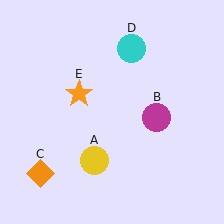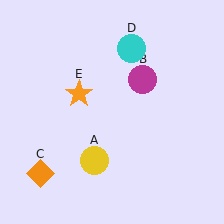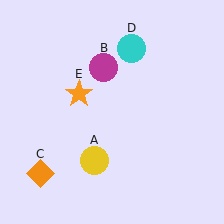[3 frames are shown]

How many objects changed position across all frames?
1 object changed position: magenta circle (object B).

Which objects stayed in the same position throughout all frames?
Yellow circle (object A) and orange diamond (object C) and cyan circle (object D) and orange star (object E) remained stationary.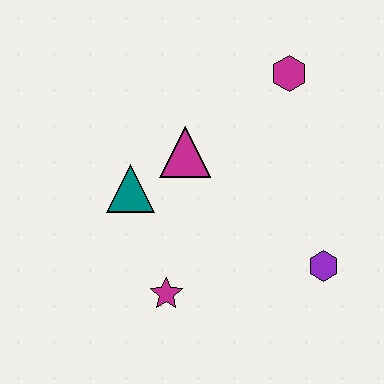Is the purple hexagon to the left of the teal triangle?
No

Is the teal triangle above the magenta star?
Yes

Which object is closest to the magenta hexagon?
The magenta triangle is closest to the magenta hexagon.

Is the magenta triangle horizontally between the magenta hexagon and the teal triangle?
Yes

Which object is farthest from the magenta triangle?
The purple hexagon is farthest from the magenta triangle.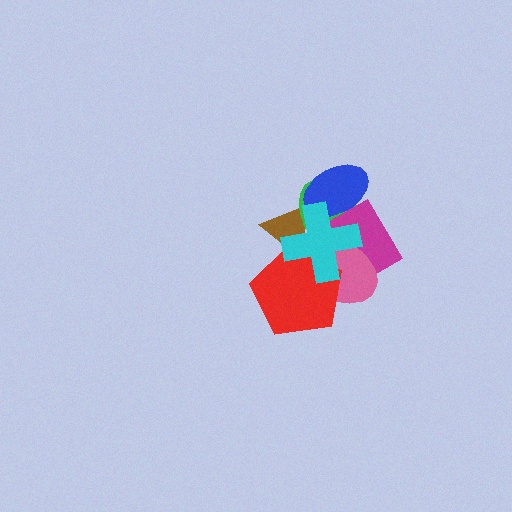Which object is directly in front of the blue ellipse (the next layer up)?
The magenta diamond is directly in front of the blue ellipse.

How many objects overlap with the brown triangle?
4 objects overlap with the brown triangle.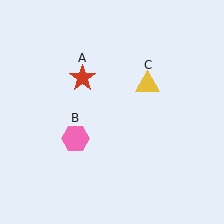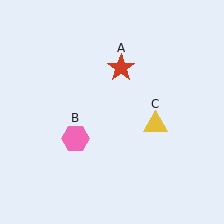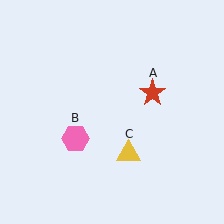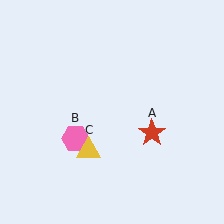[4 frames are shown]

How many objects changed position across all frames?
2 objects changed position: red star (object A), yellow triangle (object C).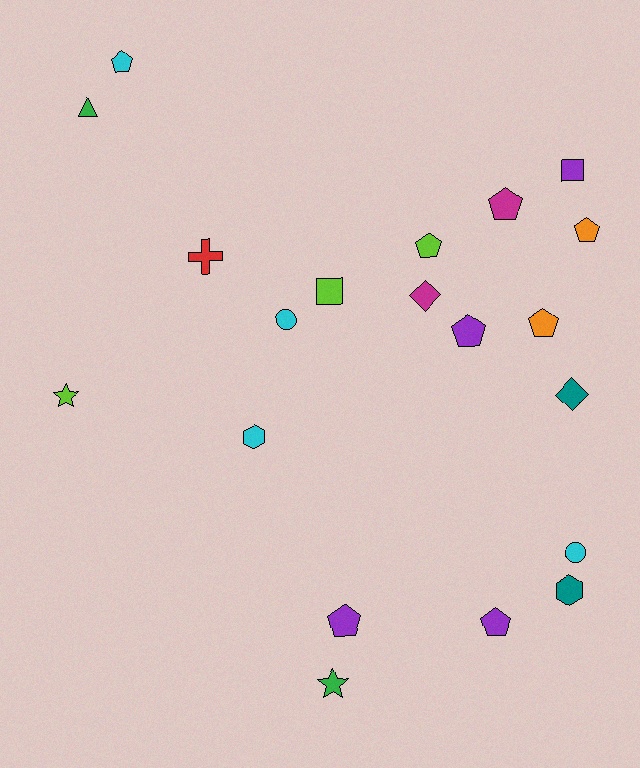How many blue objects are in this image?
There are no blue objects.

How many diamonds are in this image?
There are 2 diamonds.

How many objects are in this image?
There are 20 objects.